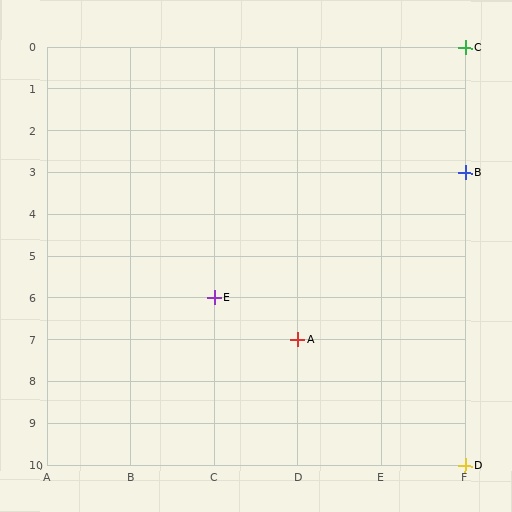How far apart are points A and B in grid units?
Points A and B are 2 columns and 4 rows apart (about 4.5 grid units diagonally).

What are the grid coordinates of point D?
Point D is at grid coordinates (F, 10).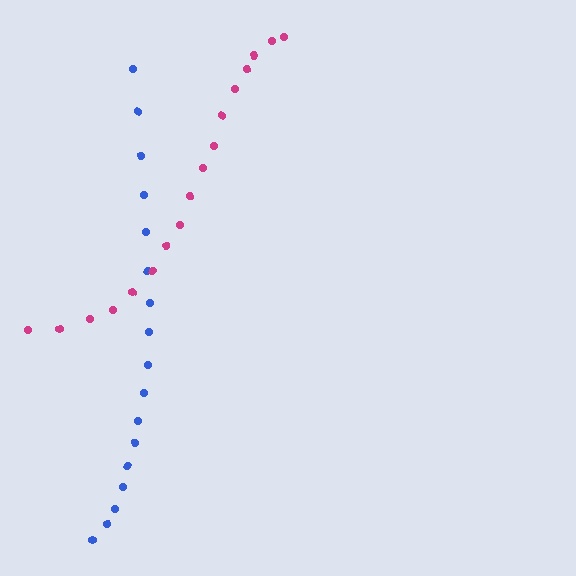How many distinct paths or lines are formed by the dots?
There are 2 distinct paths.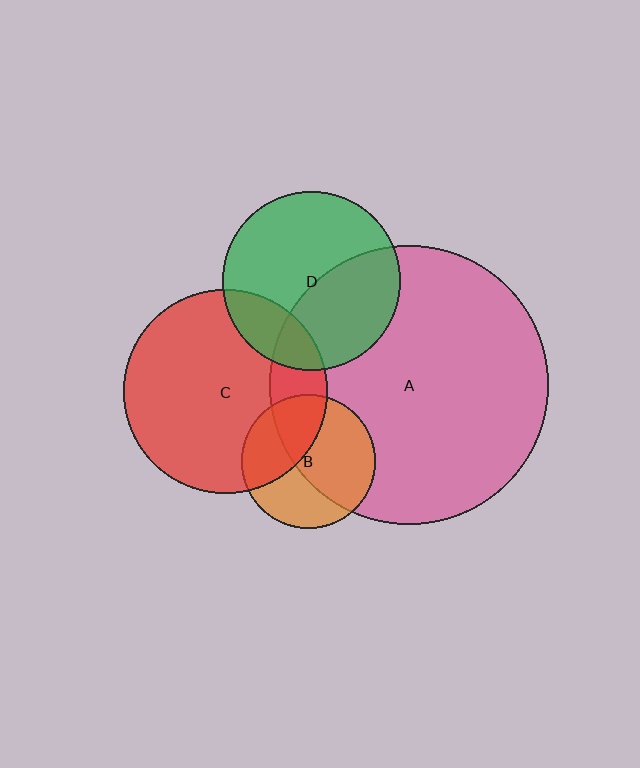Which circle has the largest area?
Circle A (pink).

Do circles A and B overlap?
Yes.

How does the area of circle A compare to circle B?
Approximately 4.4 times.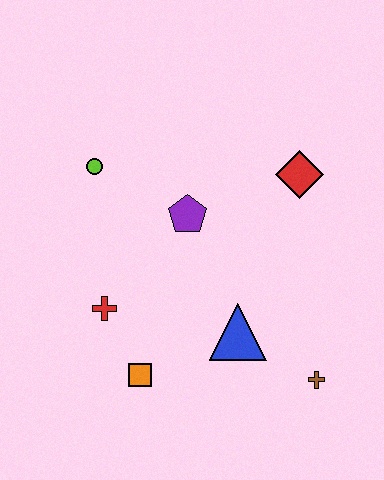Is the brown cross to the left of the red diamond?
No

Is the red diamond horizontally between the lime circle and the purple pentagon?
No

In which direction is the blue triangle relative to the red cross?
The blue triangle is to the right of the red cross.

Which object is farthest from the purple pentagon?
The brown cross is farthest from the purple pentagon.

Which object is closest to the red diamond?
The purple pentagon is closest to the red diamond.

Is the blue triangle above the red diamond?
No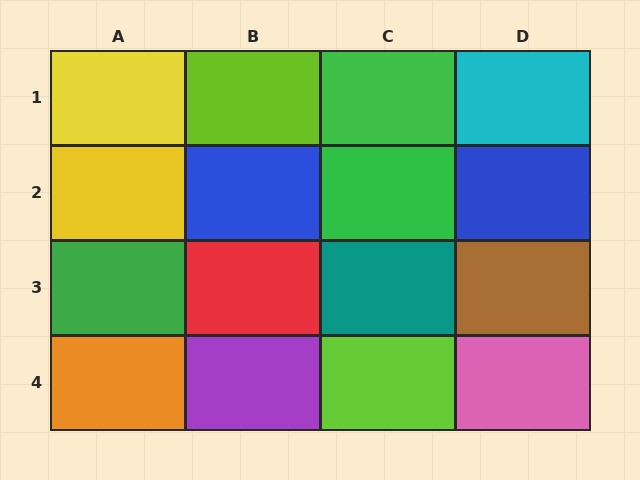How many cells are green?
3 cells are green.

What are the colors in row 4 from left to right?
Orange, purple, lime, pink.